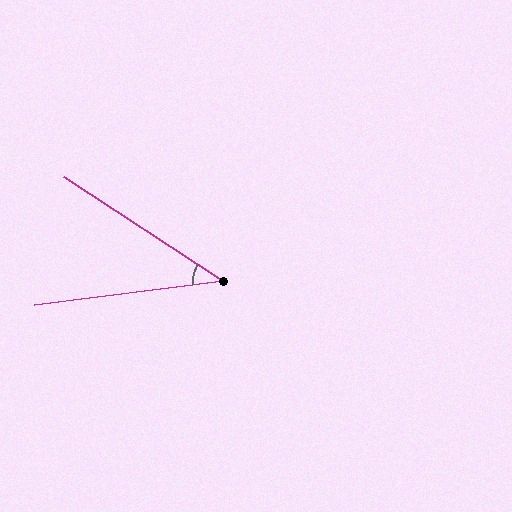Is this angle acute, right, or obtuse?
It is acute.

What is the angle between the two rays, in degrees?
Approximately 40 degrees.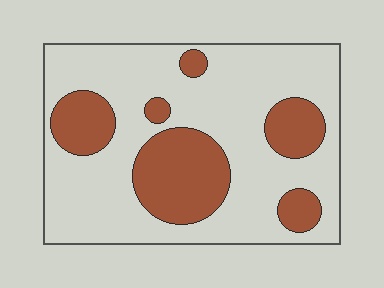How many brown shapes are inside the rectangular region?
6.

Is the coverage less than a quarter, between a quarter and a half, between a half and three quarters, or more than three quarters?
Between a quarter and a half.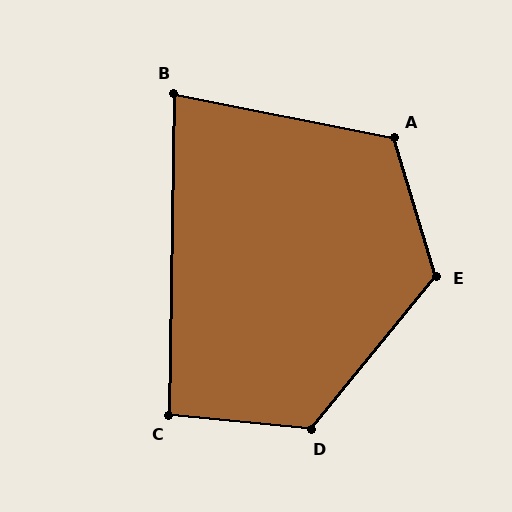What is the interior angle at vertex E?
Approximately 124 degrees (obtuse).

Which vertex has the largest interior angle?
D, at approximately 124 degrees.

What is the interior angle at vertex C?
Approximately 95 degrees (approximately right).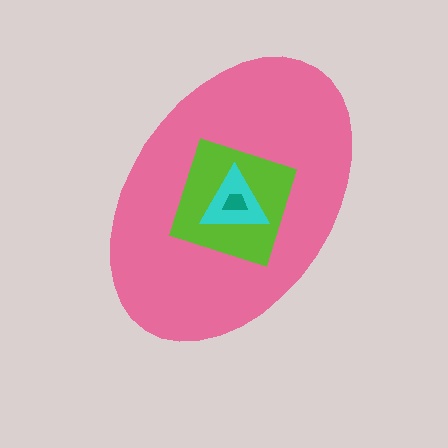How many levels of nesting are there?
4.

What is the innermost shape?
The teal trapezoid.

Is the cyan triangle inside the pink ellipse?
Yes.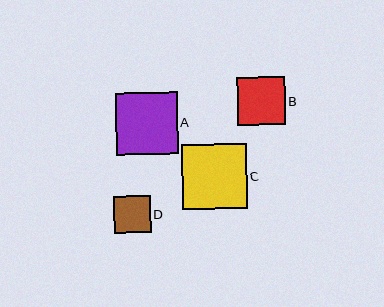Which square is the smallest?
Square D is the smallest with a size of approximately 37 pixels.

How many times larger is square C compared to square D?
Square C is approximately 1.8 times the size of square D.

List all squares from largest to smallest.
From largest to smallest: C, A, B, D.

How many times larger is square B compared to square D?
Square B is approximately 1.3 times the size of square D.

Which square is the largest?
Square C is the largest with a size of approximately 65 pixels.